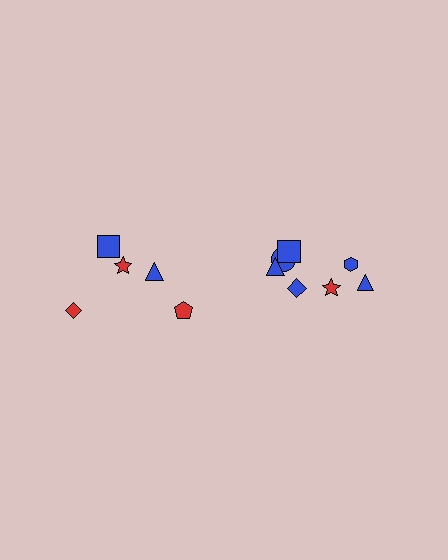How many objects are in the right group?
There are 7 objects.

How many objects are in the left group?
There are 5 objects.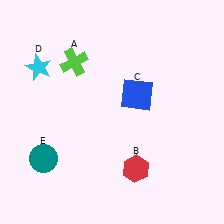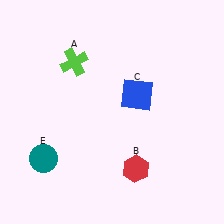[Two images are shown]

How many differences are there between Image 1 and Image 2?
There is 1 difference between the two images.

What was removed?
The cyan star (D) was removed in Image 2.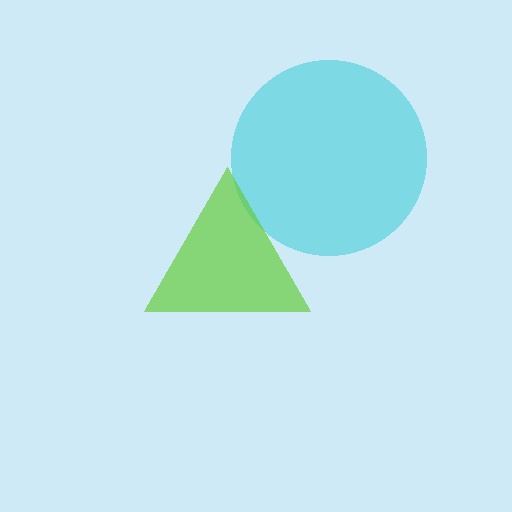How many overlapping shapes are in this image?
There are 2 overlapping shapes in the image.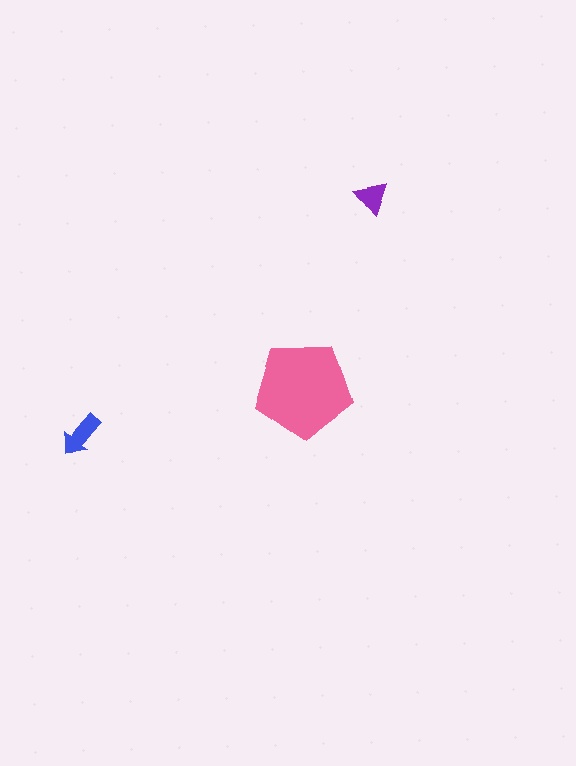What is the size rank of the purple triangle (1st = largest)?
3rd.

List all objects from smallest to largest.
The purple triangle, the blue arrow, the pink pentagon.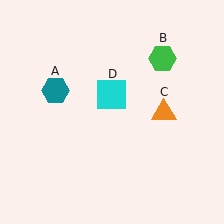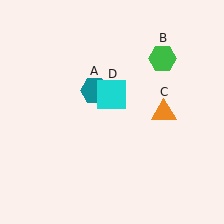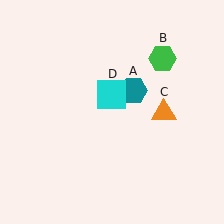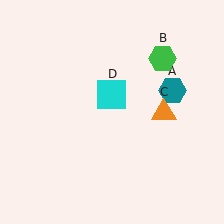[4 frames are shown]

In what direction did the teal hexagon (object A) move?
The teal hexagon (object A) moved right.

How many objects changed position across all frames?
1 object changed position: teal hexagon (object A).